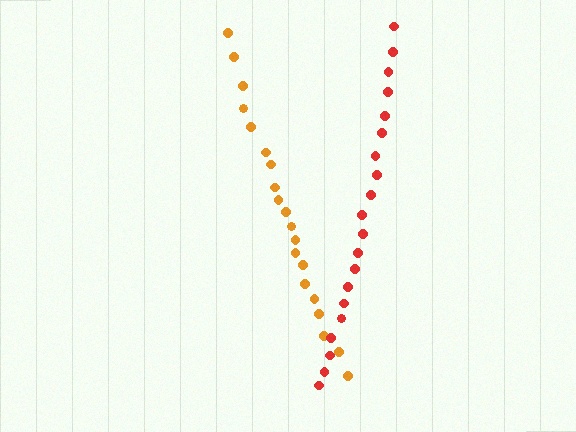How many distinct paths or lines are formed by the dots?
There are 2 distinct paths.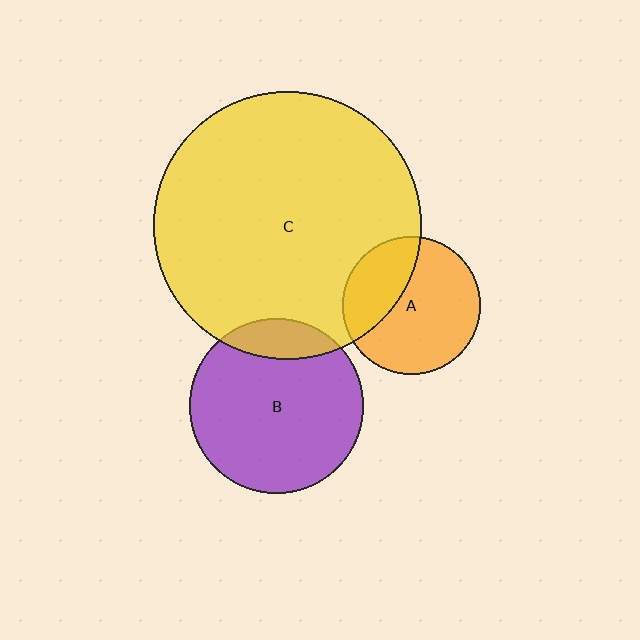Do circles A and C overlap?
Yes.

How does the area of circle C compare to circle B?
Approximately 2.4 times.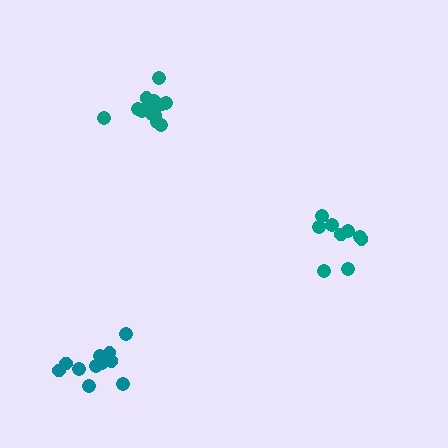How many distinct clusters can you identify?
There are 3 distinct clusters.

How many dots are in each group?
Group 1: 9 dots, Group 2: 11 dots, Group 3: 13 dots (33 total).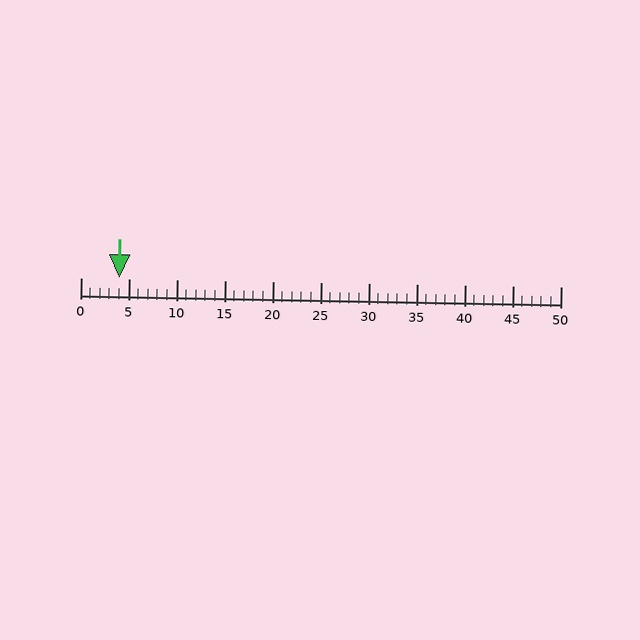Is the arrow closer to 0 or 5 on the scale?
The arrow is closer to 5.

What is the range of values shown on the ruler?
The ruler shows values from 0 to 50.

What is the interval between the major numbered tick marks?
The major tick marks are spaced 5 units apart.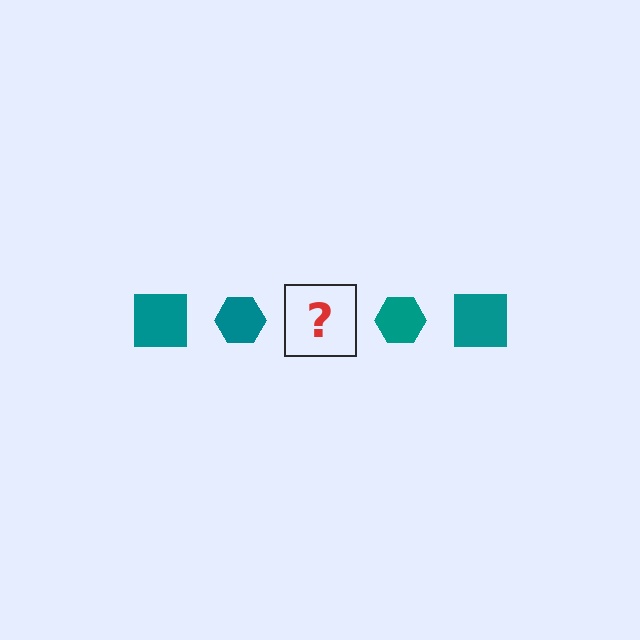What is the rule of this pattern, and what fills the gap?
The rule is that the pattern cycles through square, hexagon shapes in teal. The gap should be filled with a teal square.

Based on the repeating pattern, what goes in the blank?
The blank should be a teal square.